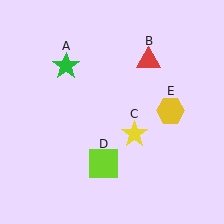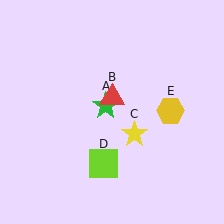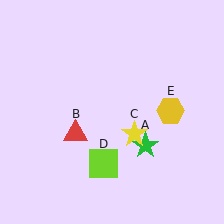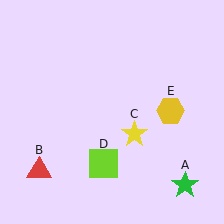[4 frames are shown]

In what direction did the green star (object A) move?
The green star (object A) moved down and to the right.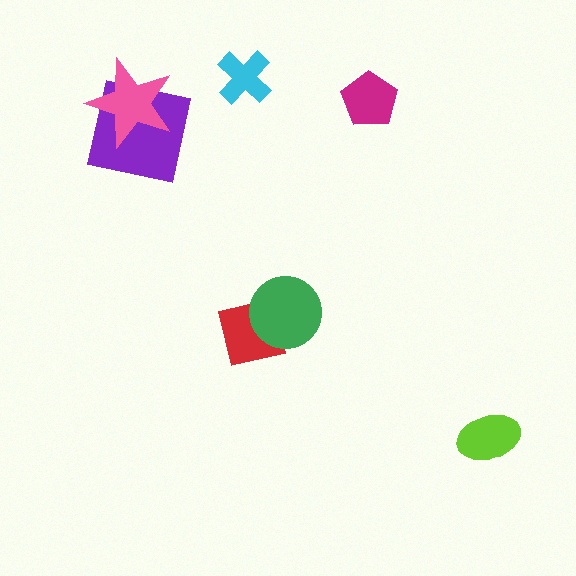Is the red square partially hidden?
Yes, it is partially covered by another shape.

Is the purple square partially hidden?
Yes, it is partially covered by another shape.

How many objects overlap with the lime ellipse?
0 objects overlap with the lime ellipse.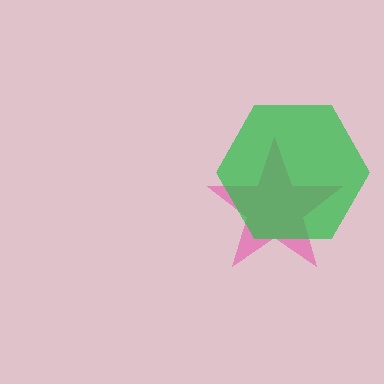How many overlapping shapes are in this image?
There are 2 overlapping shapes in the image.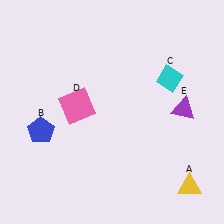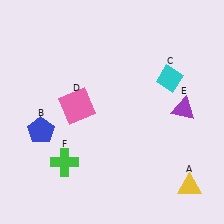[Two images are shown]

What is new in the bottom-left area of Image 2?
A green cross (F) was added in the bottom-left area of Image 2.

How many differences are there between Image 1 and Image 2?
There is 1 difference between the two images.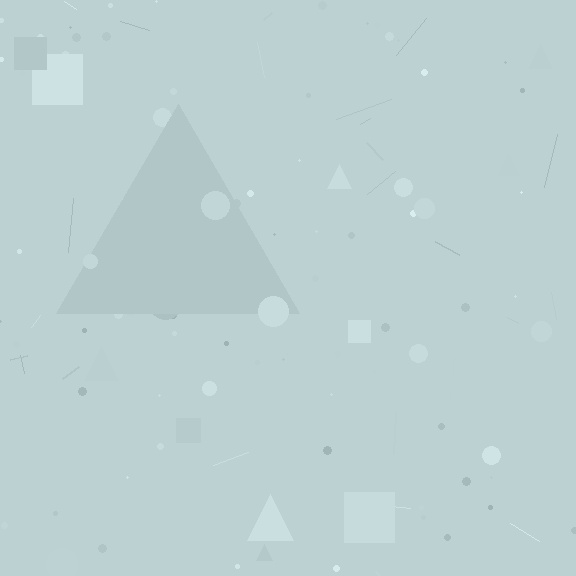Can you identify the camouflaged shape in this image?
The camouflaged shape is a triangle.